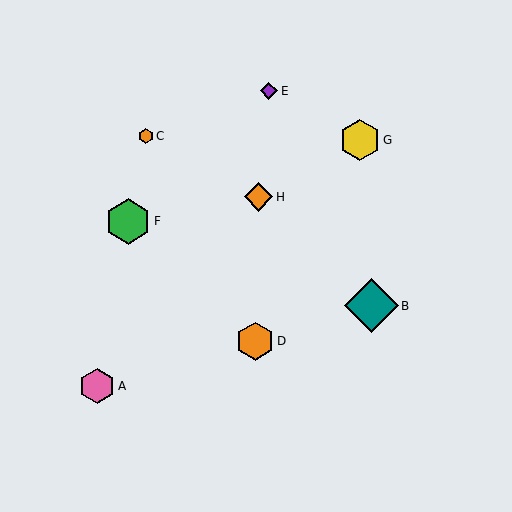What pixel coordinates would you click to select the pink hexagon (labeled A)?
Click at (97, 386) to select the pink hexagon A.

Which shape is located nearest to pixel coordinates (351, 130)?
The yellow hexagon (labeled G) at (360, 140) is nearest to that location.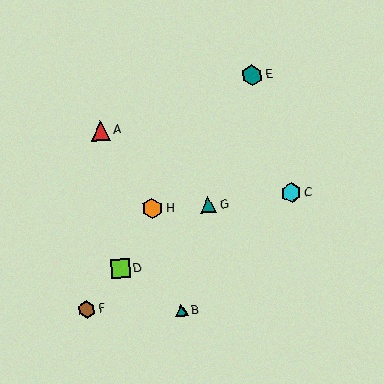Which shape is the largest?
The teal hexagon (labeled E) is the largest.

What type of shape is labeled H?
Shape H is an orange hexagon.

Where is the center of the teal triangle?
The center of the teal triangle is at (182, 310).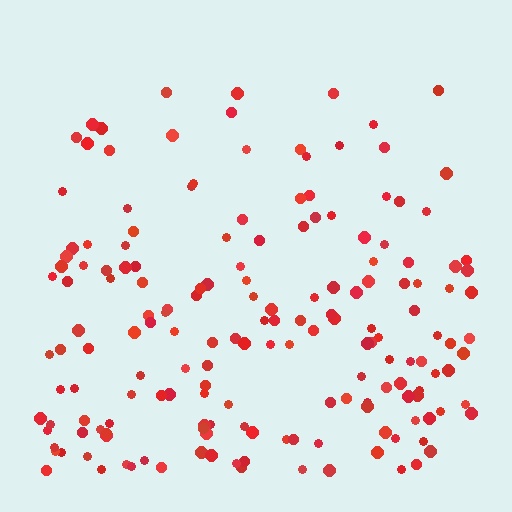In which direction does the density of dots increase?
From top to bottom, with the bottom side densest.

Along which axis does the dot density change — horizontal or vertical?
Vertical.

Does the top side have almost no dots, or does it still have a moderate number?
Still a moderate number, just noticeably fewer than the bottom.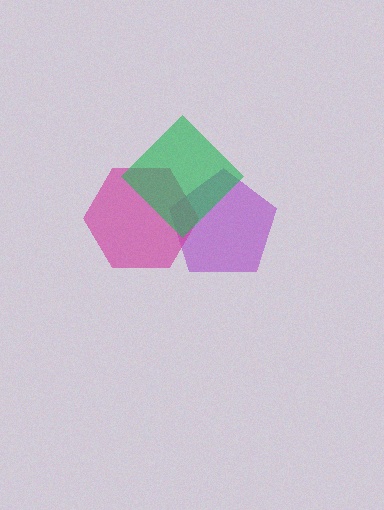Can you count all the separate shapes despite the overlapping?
Yes, there are 3 separate shapes.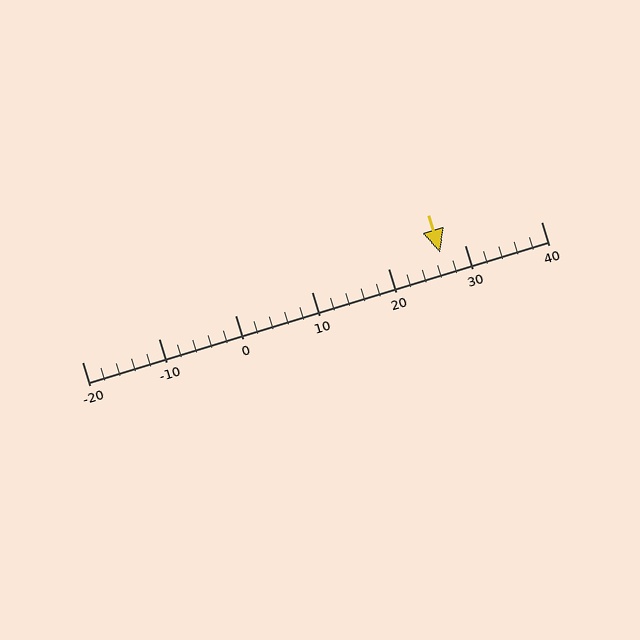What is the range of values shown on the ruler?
The ruler shows values from -20 to 40.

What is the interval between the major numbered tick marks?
The major tick marks are spaced 10 units apart.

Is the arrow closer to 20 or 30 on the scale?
The arrow is closer to 30.